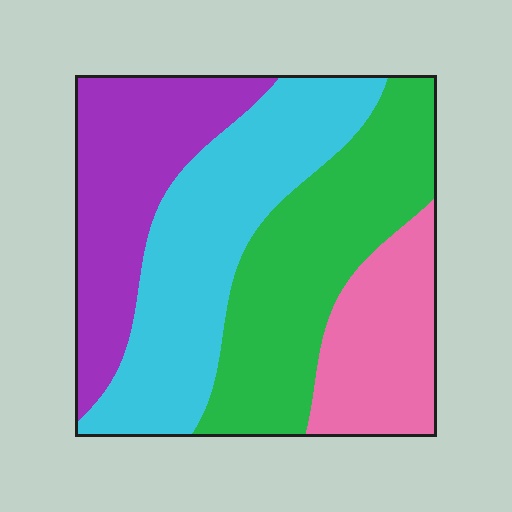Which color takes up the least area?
Pink, at roughly 15%.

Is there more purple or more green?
Green.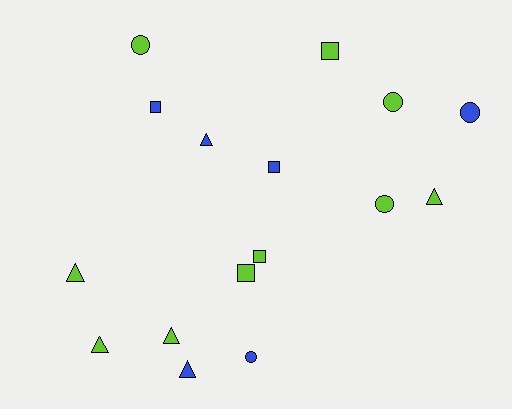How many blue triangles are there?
There are 2 blue triangles.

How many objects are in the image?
There are 16 objects.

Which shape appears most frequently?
Triangle, with 6 objects.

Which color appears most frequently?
Lime, with 10 objects.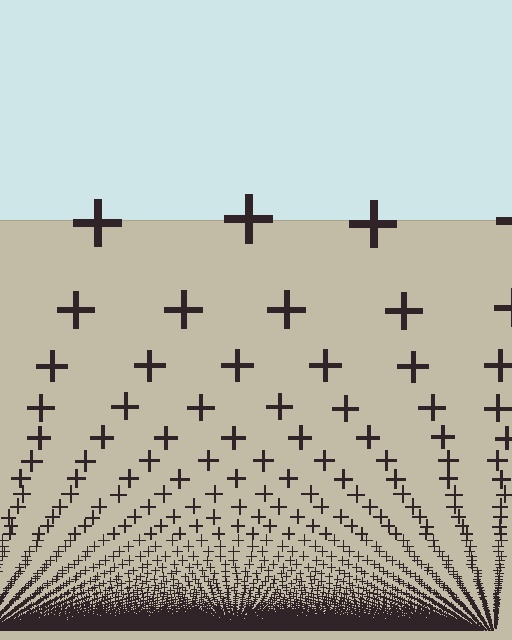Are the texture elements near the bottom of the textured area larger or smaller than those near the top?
Smaller. The gradient is inverted — elements near the bottom are smaller and denser.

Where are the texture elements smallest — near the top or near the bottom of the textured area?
Near the bottom.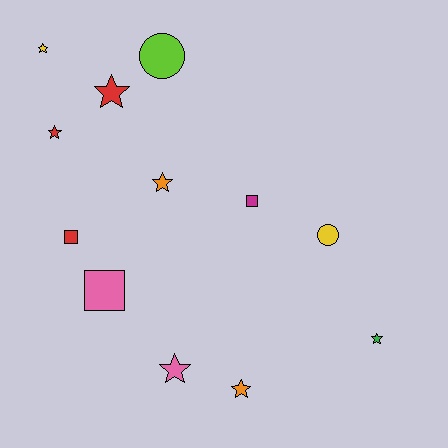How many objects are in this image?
There are 12 objects.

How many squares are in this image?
There are 3 squares.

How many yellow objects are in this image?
There are 2 yellow objects.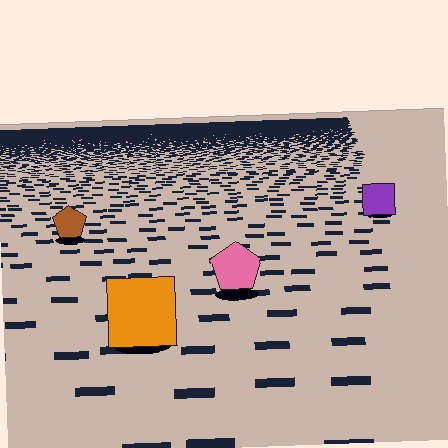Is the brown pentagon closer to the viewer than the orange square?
No. The orange square is closer — you can tell from the texture gradient: the ground texture is coarser near it.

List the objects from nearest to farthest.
From nearest to farthest: the orange square, the pink pentagon, the brown pentagon, the purple square.